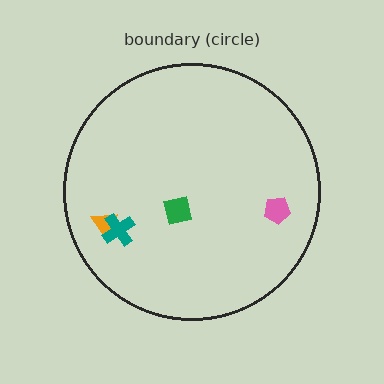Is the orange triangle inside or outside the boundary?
Inside.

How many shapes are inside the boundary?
4 inside, 0 outside.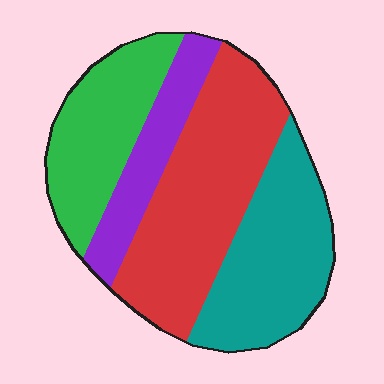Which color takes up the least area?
Purple, at roughly 15%.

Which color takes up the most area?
Red, at roughly 35%.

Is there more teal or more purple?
Teal.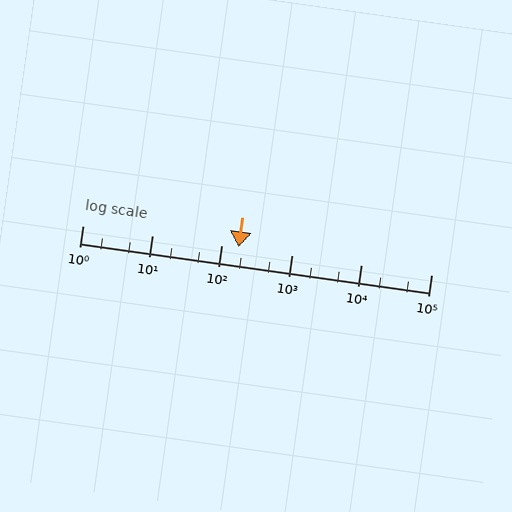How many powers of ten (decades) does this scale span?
The scale spans 5 decades, from 1 to 100000.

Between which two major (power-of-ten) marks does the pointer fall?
The pointer is between 100 and 1000.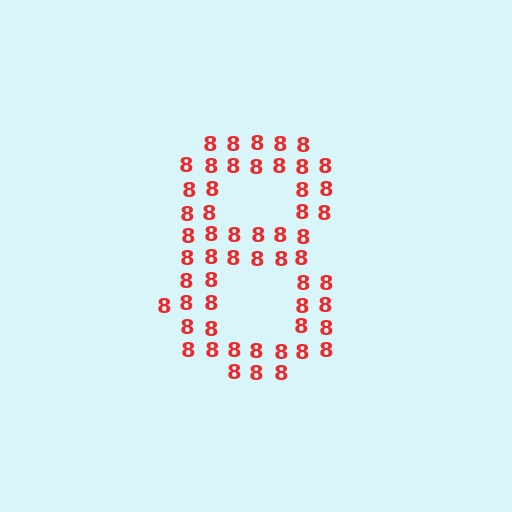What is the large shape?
The large shape is the digit 8.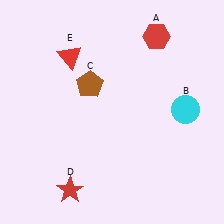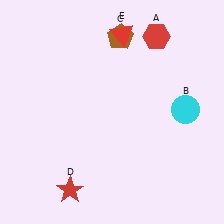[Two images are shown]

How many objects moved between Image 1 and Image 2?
2 objects moved between the two images.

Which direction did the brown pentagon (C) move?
The brown pentagon (C) moved up.